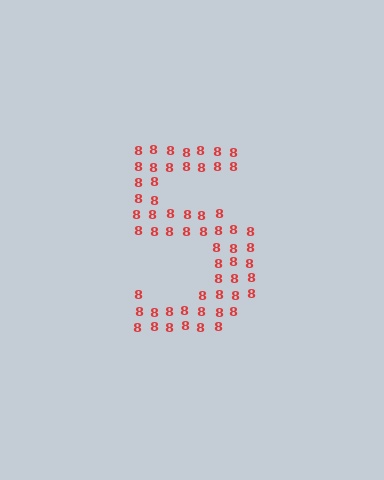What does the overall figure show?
The overall figure shows the digit 5.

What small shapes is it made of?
It is made of small digit 8's.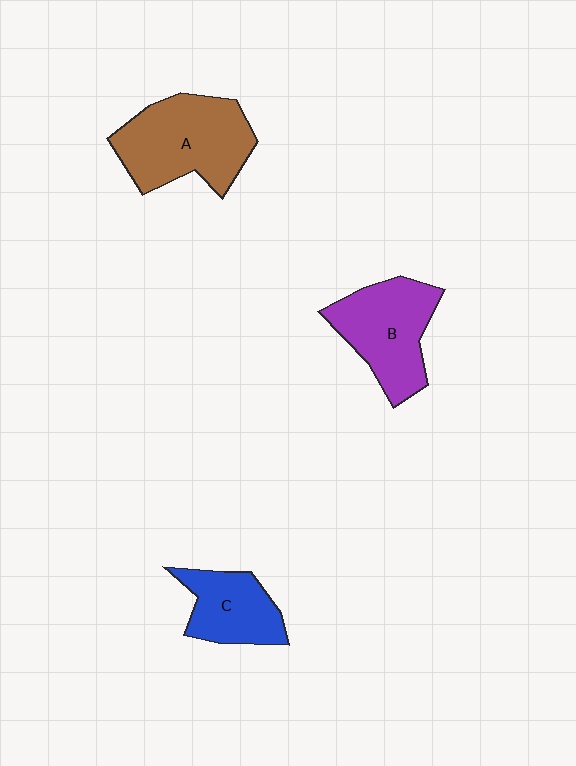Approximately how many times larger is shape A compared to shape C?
Approximately 1.7 times.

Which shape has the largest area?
Shape A (brown).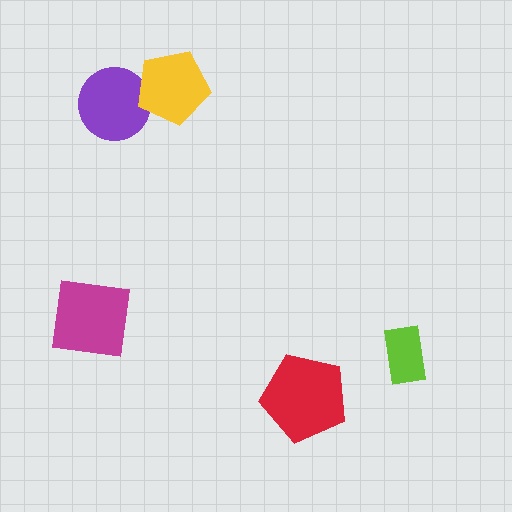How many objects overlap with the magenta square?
0 objects overlap with the magenta square.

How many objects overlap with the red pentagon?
0 objects overlap with the red pentagon.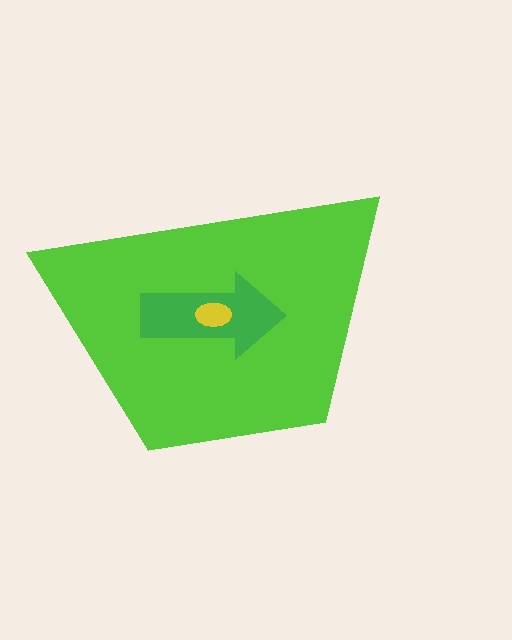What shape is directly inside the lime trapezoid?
The green arrow.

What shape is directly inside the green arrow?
The yellow ellipse.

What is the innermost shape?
The yellow ellipse.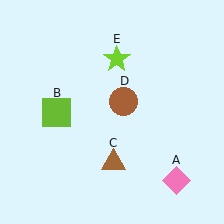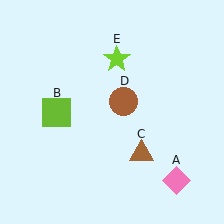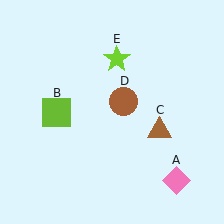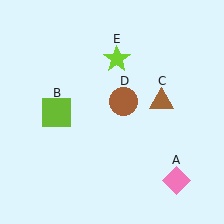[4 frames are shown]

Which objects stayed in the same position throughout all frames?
Pink diamond (object A) and lime square (object B) and brown circle (object D) and lime star (object E) remained stationary.